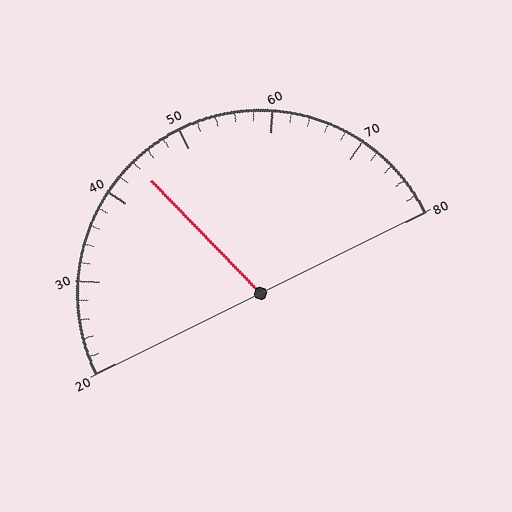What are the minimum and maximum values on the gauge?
The gauge ranges from 20 to 80.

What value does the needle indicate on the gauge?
The needle indicates approximately 44.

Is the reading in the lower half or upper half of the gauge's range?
The reading is in the lower half of the range (20 to 80).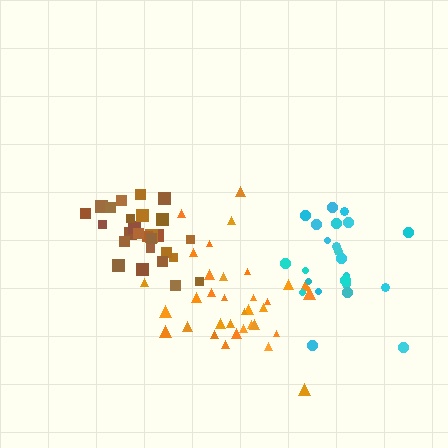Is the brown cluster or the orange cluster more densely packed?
Brown.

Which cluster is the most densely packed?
Brown.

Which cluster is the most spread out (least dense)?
Orange.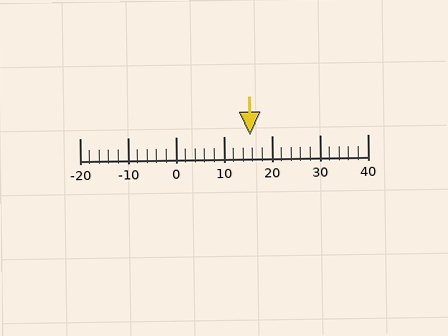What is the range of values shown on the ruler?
The ruler shows values from -20 to 40.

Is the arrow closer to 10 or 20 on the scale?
The arrow is closer to 20.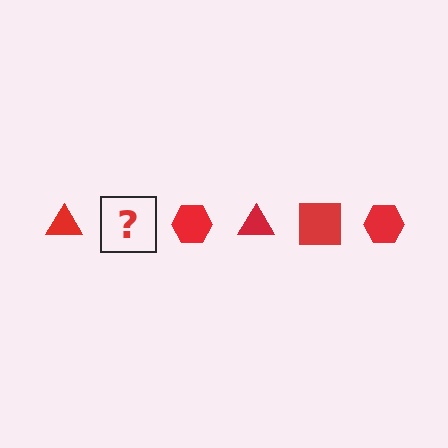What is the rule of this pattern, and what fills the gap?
The rule is that the pattern cycles through triangle, square, hexagon shapes in red. The gap should be filled with a red square.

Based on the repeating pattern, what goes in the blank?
The blank should be a red square.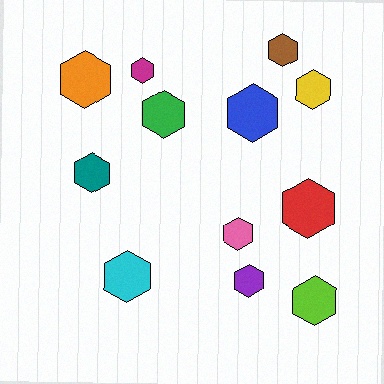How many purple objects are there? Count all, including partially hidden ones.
There is 1 purple object.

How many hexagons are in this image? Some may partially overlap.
There are 12 hexagons.